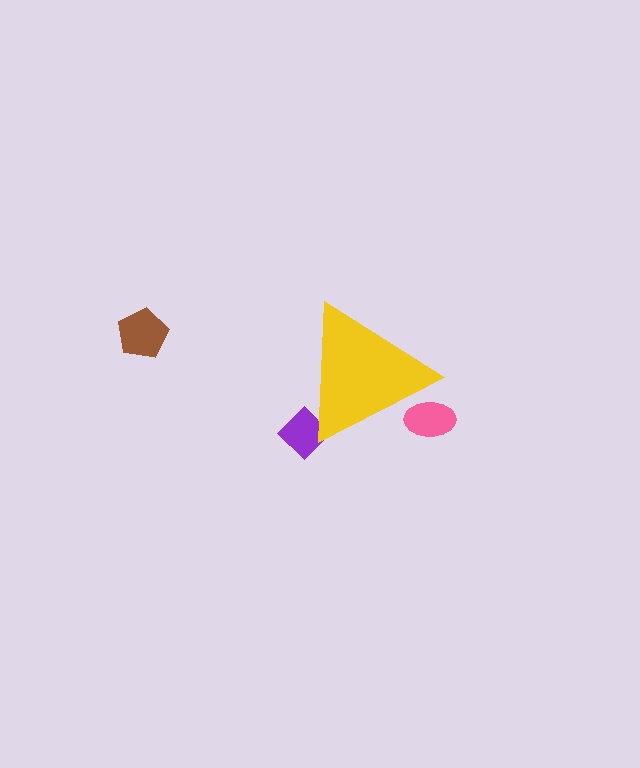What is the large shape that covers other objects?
A yellow triangle.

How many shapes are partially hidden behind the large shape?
2 shapes are partially hidden.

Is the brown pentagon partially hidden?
No, the brown pentagon is fully visible.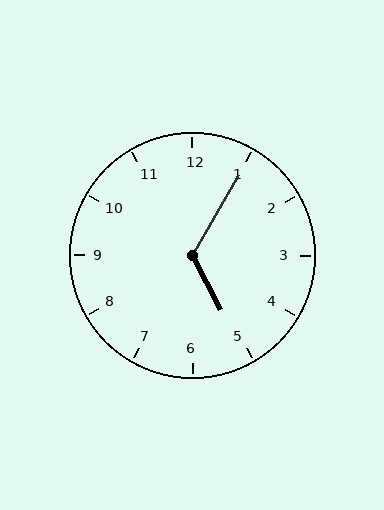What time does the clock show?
5:05.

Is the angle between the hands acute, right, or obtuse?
It is obtuse.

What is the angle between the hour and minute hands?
Approximately 122 degrees.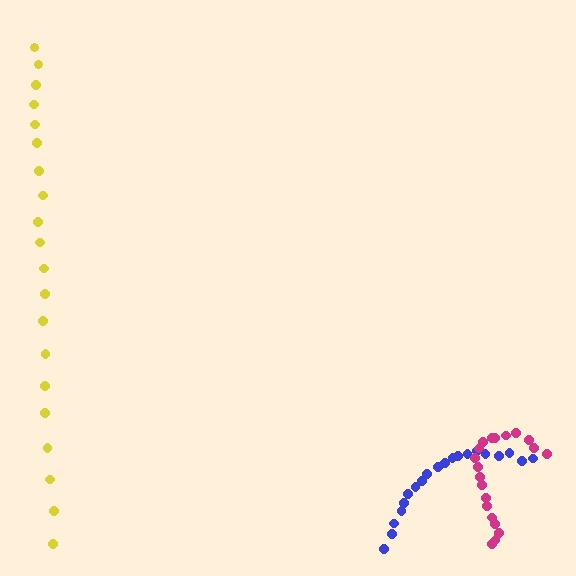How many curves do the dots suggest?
There are 3 distinct paths.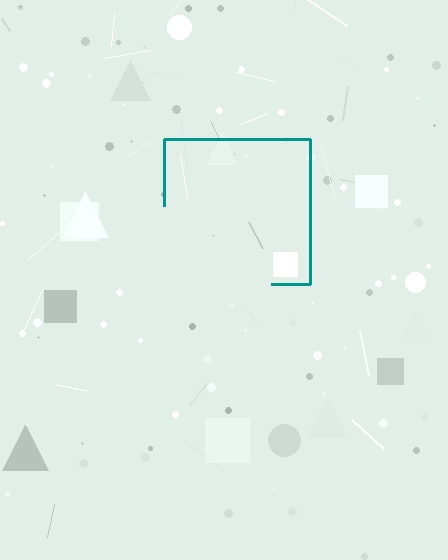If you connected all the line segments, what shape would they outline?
They would outline a square.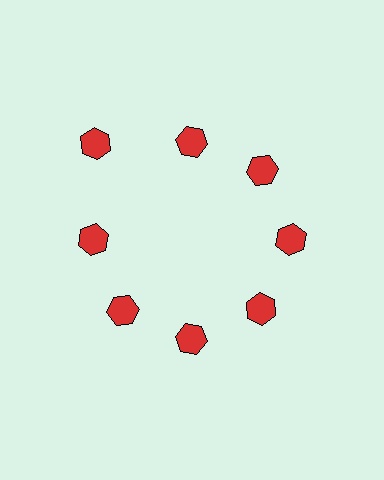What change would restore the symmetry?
The symmetry would be restored by moving it inward, back onto the ring so that all 8 hexagons sit at equal angles and equal distance from the center.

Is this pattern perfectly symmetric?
No. The 8 red hexagons are arranged in a ring, but one element near the 10 o'clock position is pushed outward from the center, breaking the 8-fold rotational symmetry.